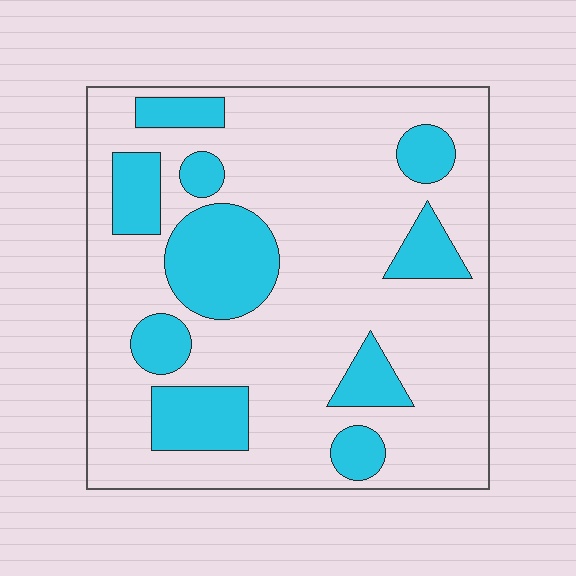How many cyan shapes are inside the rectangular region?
10.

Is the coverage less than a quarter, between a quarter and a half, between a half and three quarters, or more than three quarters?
Between a quarter and a half.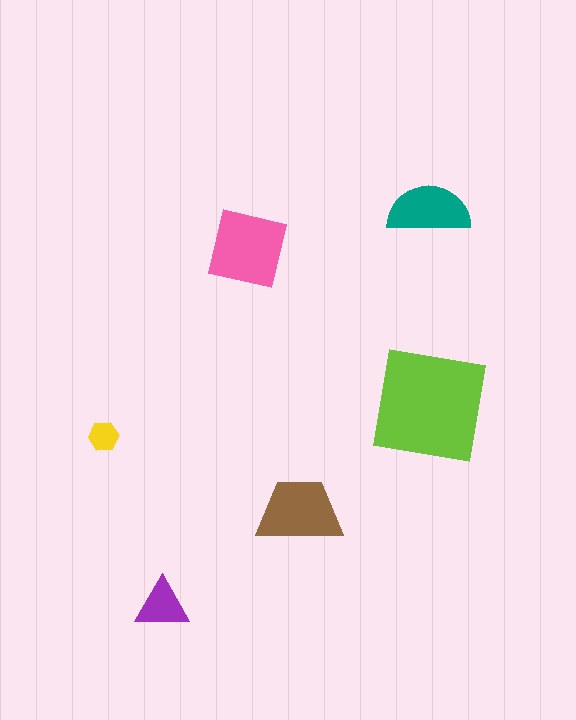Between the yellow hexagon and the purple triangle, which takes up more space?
The purple triangle.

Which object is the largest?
The lime square.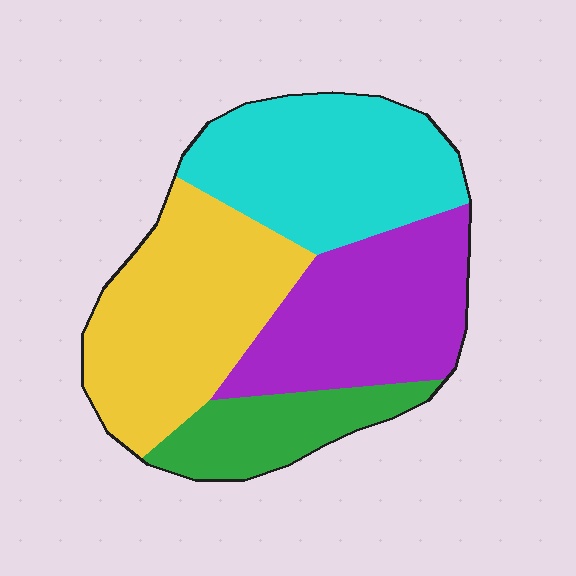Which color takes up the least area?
Green, at roughly 15%.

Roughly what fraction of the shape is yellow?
Yellow covers around 30% of the shape.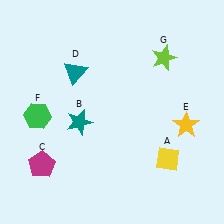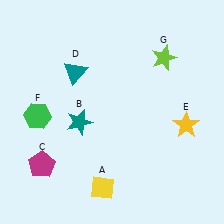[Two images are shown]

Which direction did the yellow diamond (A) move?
The yellow diamond (A) moved left.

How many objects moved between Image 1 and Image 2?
1 object moved between the two images.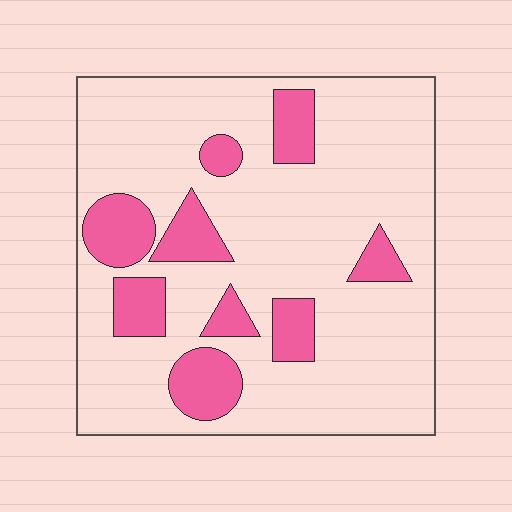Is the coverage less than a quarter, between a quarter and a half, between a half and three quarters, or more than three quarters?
Less than a quarter.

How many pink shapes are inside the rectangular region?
9.